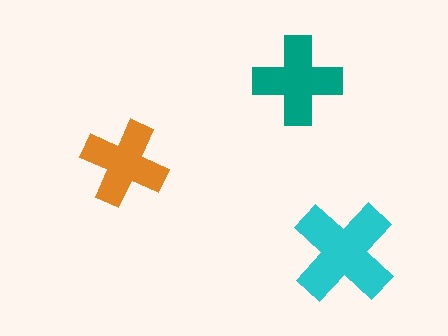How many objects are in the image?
There are 3 objects in the image.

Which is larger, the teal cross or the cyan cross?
The cyan one.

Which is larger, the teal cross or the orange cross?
The teal one.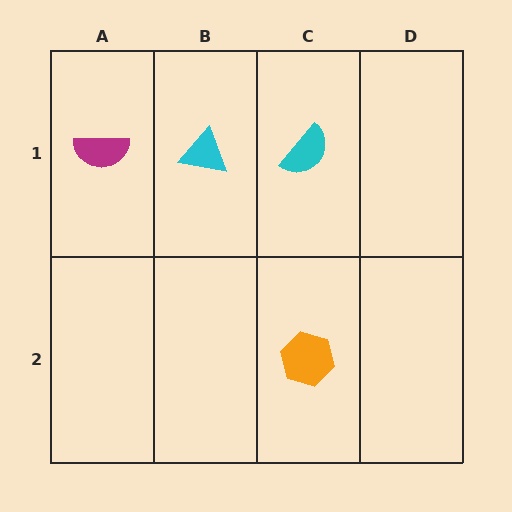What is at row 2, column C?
An orange hexagon.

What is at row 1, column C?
A cyan semicircle.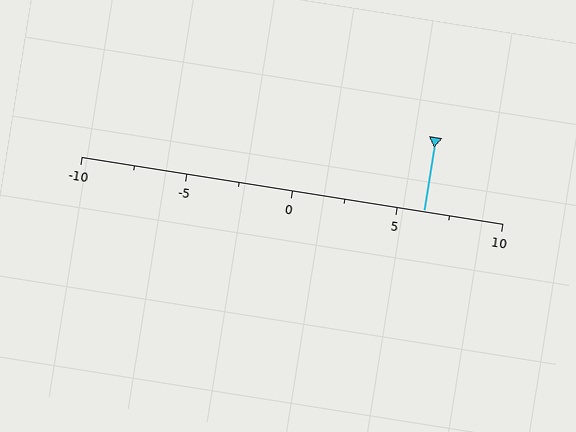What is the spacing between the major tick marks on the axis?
The major ticks are spaced 5 apart.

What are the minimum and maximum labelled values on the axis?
The axis runs from -10 to 10.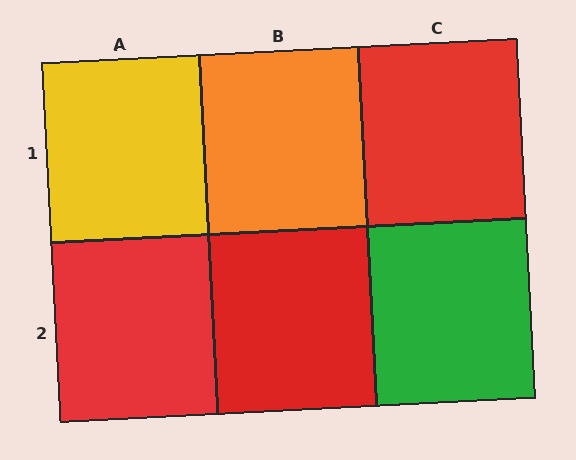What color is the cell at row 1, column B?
Orange.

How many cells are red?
3 cells are red.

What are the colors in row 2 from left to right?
Red, red, green.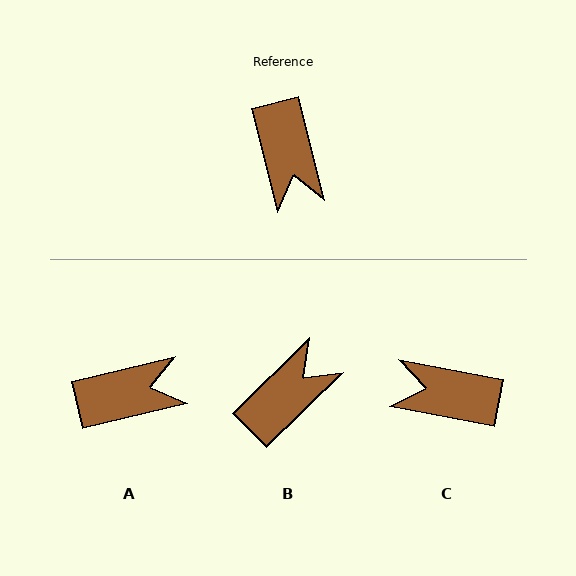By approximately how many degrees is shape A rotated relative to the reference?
Approximately 89 degrees counter-clockwise.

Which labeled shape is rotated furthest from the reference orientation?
B, about 121 degrees away.